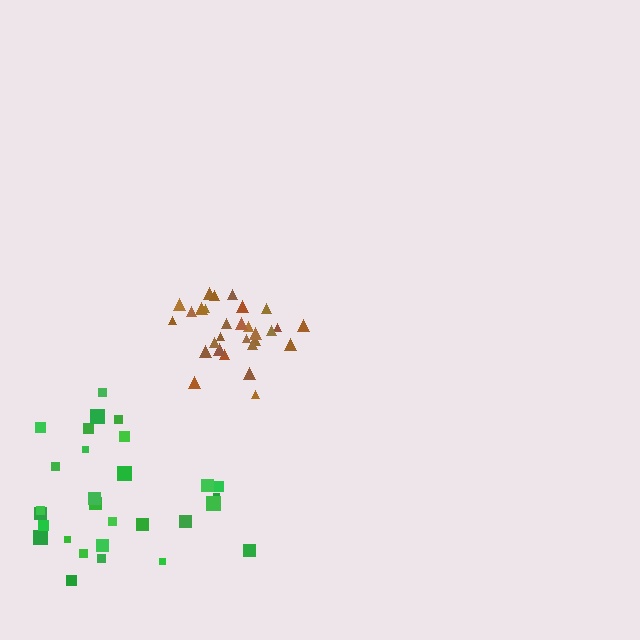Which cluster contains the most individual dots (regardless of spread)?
Green (29).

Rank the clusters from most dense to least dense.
brown, green.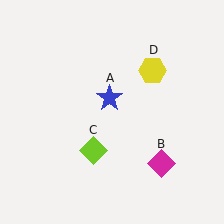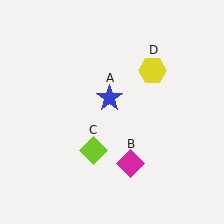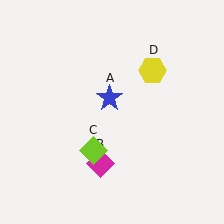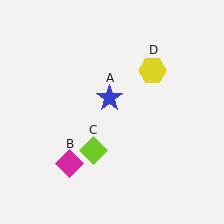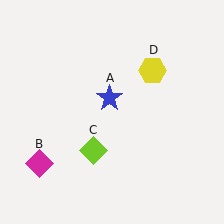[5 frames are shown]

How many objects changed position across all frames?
1 object changed position: magenta diamond (object B).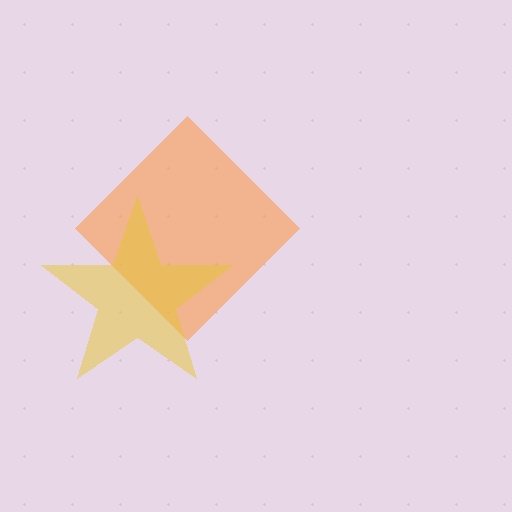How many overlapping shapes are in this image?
There are 2 overlapping shapes in the image.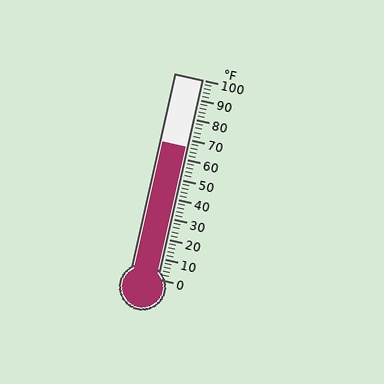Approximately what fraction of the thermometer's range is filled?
The thermometer is filled to approximately 65% of its range.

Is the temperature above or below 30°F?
The temperature is above 30°F.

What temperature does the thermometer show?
The thermometer shows approximately 66°F.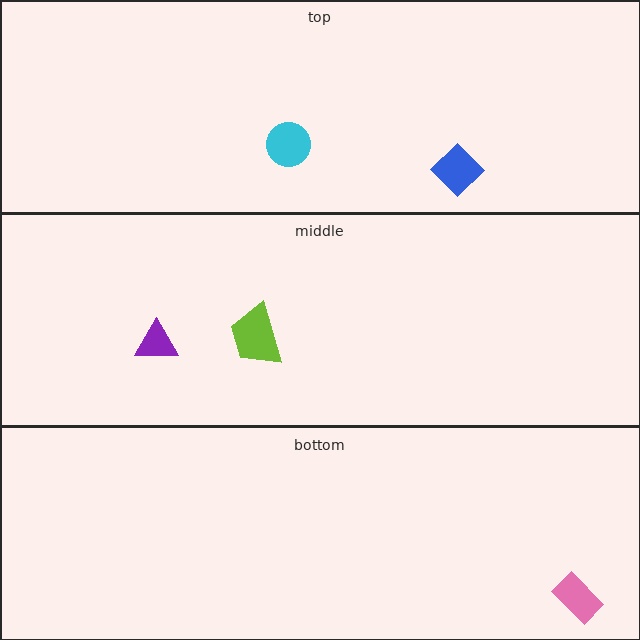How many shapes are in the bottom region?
1.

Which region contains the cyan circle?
The top region.